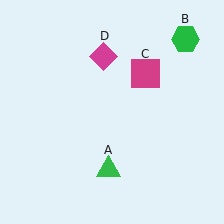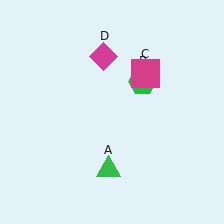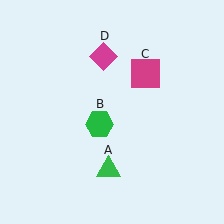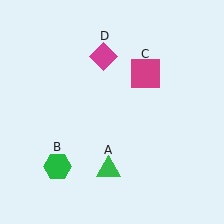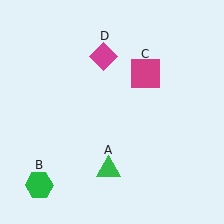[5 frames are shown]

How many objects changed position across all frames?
1 object changed position: green hexagon (object B).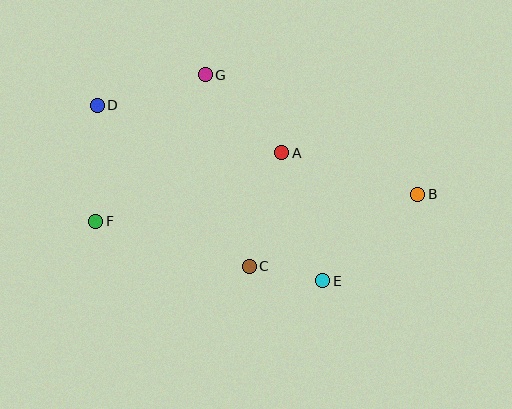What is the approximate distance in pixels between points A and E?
The distance between A and E is approximately 134 pixels.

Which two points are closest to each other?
Points C and E are closest to each other.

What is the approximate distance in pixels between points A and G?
The distance between A and G is approximately 109 pixels.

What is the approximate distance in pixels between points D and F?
The distance between D and F is approximately 116 pixels.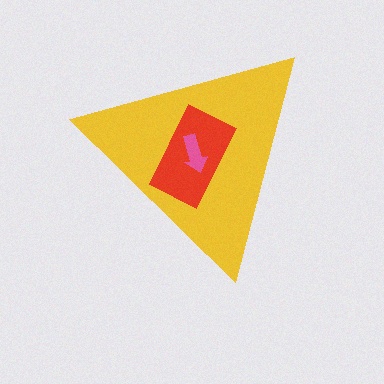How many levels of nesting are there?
3.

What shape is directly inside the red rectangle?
The pink arrow.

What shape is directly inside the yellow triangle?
The red rectangle.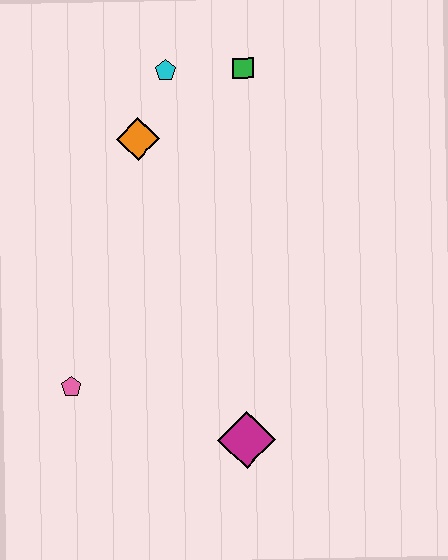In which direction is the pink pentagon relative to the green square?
The pink pentagon is below the green square.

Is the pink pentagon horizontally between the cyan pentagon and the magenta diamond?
No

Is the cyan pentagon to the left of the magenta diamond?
Yes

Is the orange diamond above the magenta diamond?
Yes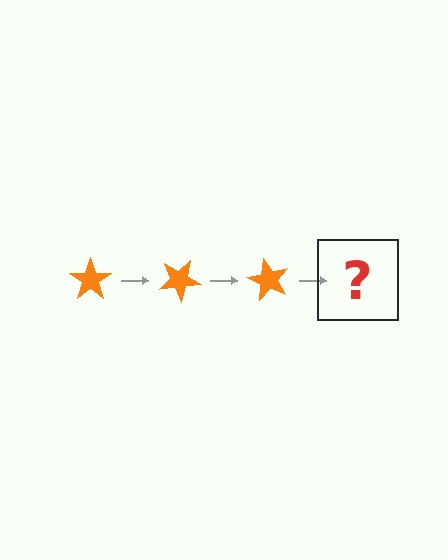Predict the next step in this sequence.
The next step is an orange star rotated 90 degrees.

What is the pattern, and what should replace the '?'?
The pattern is that the star rotates 30 degrees each step. The '?' should be an orange star rotated 90 degrees.